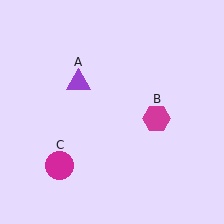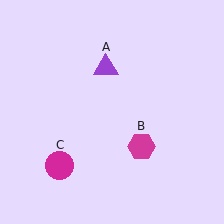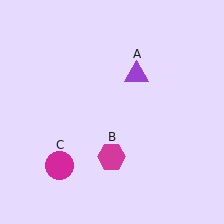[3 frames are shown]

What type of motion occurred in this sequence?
The purple triangle (object A), magenta hexagon (object B) rotated clockwise around the center of the scene.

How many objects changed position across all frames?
2 objects changed position: purple triangle (object A), magenta hexagon (object B).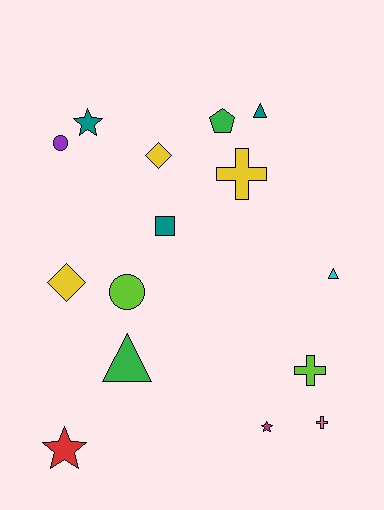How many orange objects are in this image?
There are no orange objects.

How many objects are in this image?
There are 15 objects.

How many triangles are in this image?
There are 3 triangles.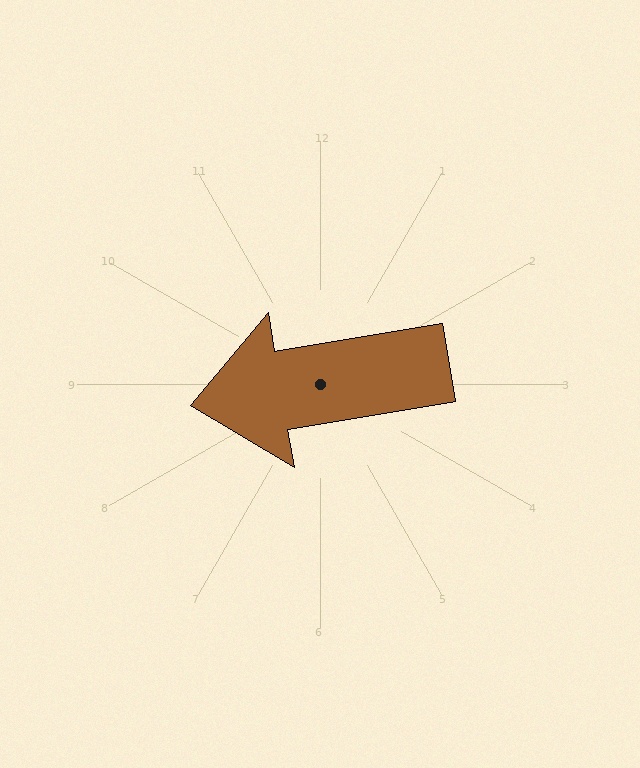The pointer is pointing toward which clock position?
Roughly 9 o'clock.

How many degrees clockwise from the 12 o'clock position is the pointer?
Approximately 261 degrees.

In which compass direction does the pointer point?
West.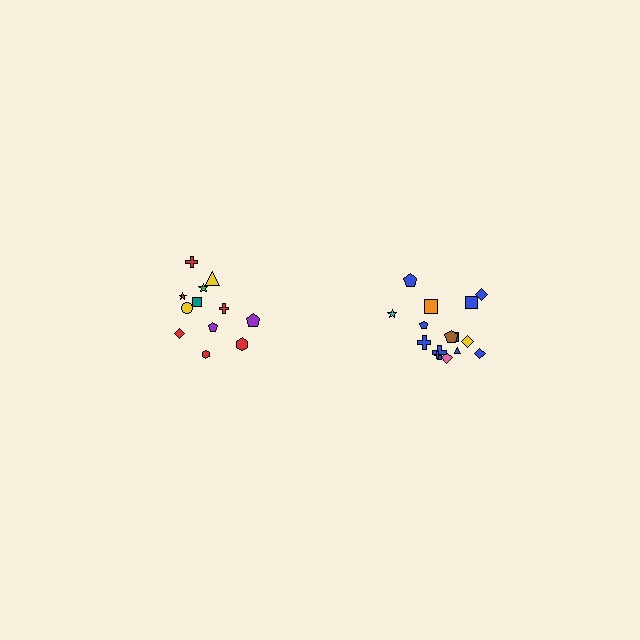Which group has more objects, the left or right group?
The right group.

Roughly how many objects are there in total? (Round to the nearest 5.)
Roughly 25 objects in total.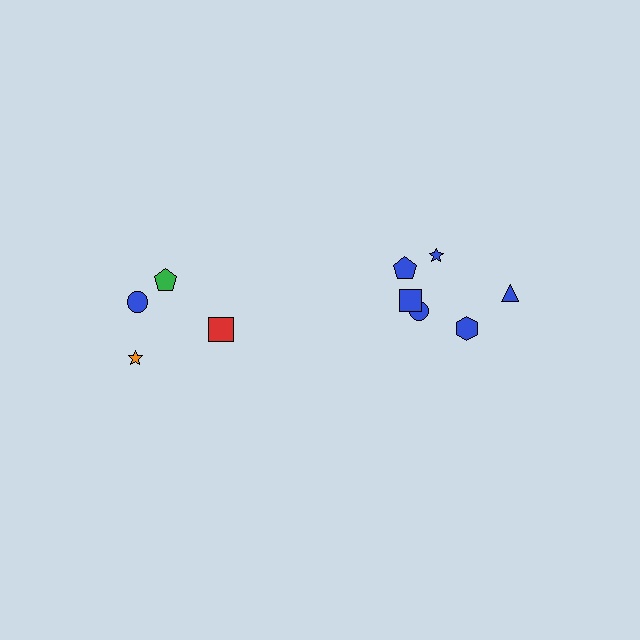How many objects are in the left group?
There are 4 objects.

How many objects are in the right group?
There are 6 objects.